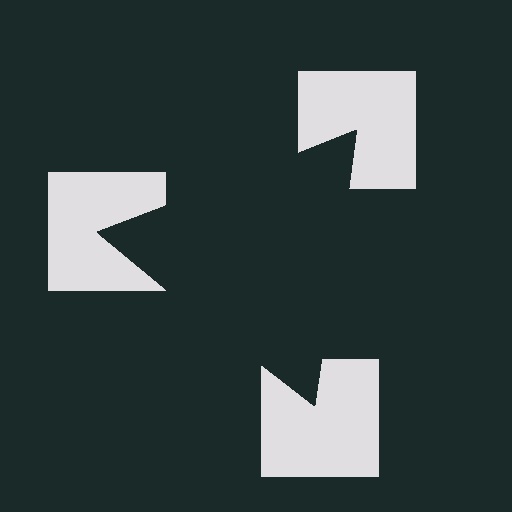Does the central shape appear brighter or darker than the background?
It typically appears slightly darker than the background, even though no actual brightness change is drawn.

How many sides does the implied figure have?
3 sides.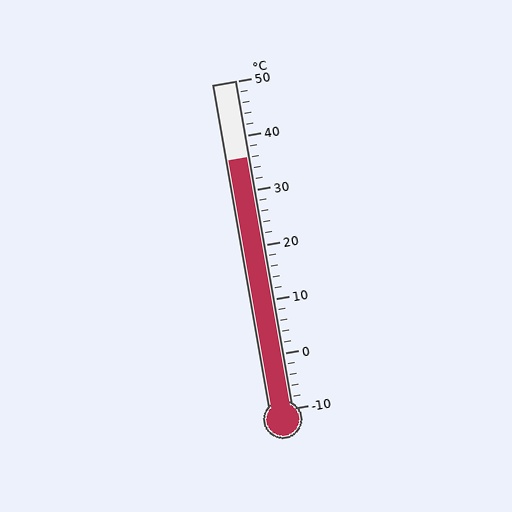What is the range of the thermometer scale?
The thermometer scale ranges from -10°C to 50°C.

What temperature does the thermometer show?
The thermometer shows approximately 36°C.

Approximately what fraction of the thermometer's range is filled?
The thermometer is filled to approximately 75% of its range.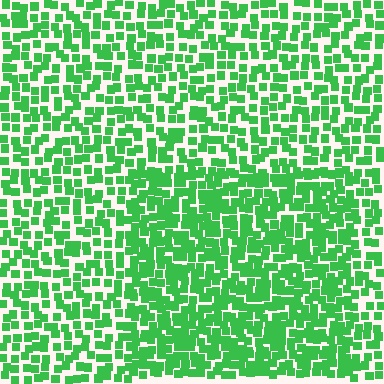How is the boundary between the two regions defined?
The boundary is defined by a change in element density (approximately 1.6x ratio). All elements are the same color, size, and shape.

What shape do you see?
I see a rectangle.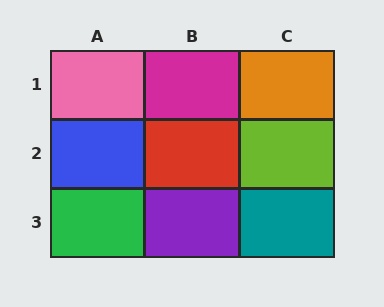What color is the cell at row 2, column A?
Blue.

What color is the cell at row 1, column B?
Magenta.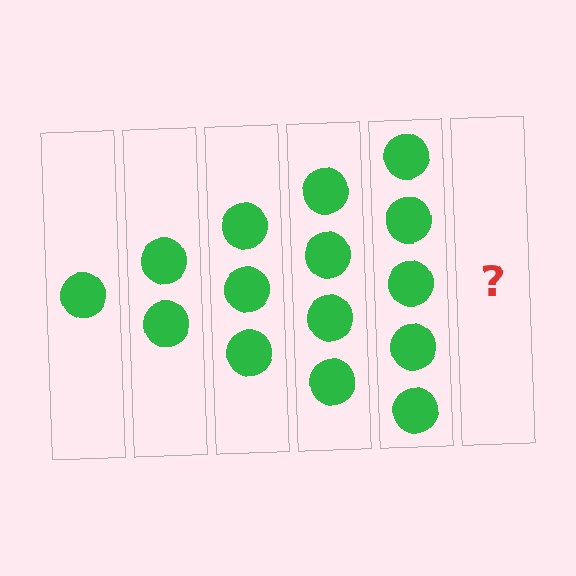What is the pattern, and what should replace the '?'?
The pattern is that each step adds one more circle. The '?' should be 6 circles.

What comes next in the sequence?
The next element should be 6 circles.